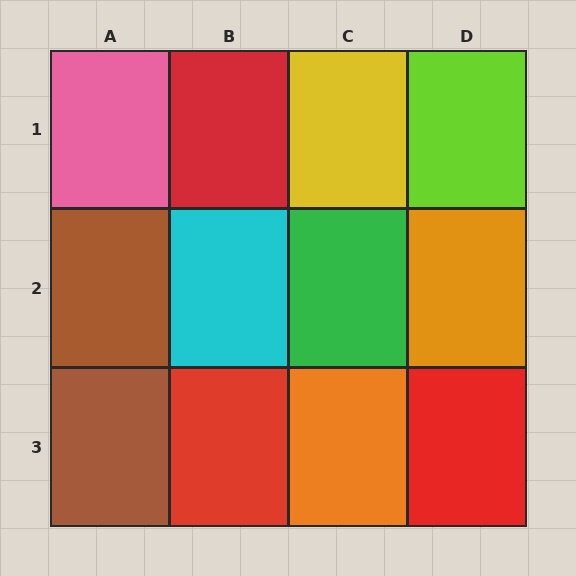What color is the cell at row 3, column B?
Red.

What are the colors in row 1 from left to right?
Pink, red, yellow, lime.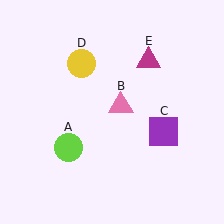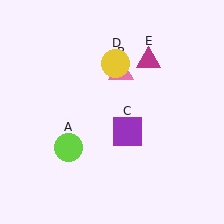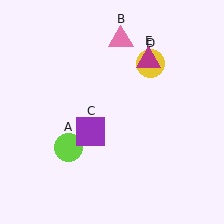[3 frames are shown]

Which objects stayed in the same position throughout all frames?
Lime circle (object A) and magenta triangle (object E) remained stationary.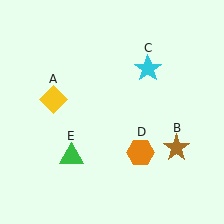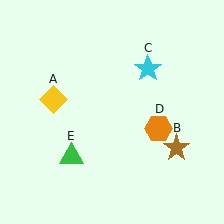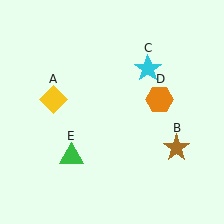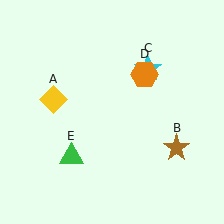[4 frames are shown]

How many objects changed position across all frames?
1 object changed position: orange hexagon (object D).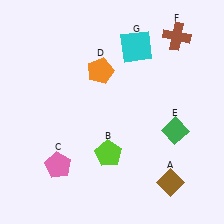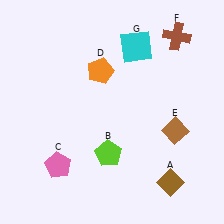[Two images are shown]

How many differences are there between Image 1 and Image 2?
There is 1 difference between the two images.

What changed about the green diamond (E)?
In Image 1, E is green. In Image 2, it changed to brown.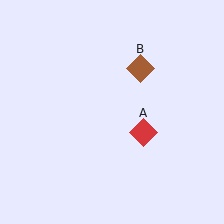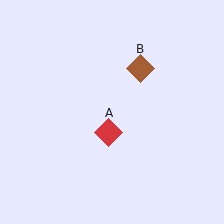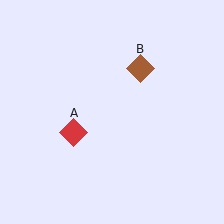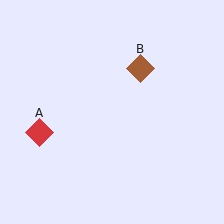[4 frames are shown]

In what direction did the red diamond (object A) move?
The red diamond (object A) moved left.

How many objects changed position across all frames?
1 object changed position: red diamond (object A).